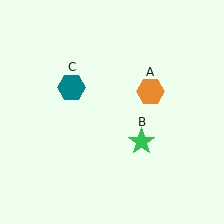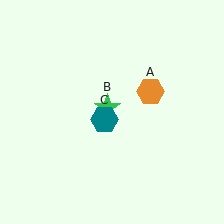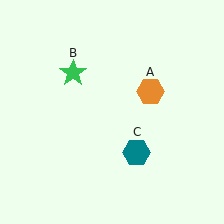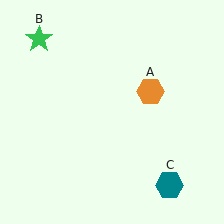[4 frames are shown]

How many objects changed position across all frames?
2 objects changed position: green star (object B), teal hexagon (object C).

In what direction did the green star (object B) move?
The green star (object B) moved up and to the left.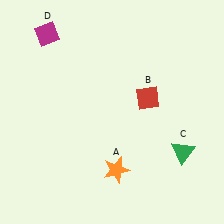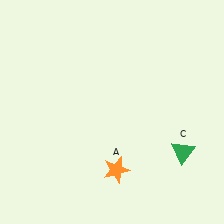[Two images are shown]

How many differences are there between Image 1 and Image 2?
There are 2 differences between the two images.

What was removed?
The red diamond (B), the magenta diamond (D) were removed in Image 2.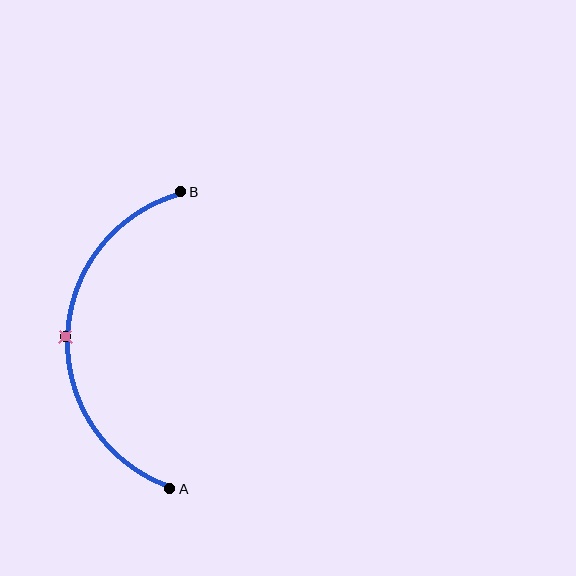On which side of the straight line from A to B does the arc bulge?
The arc bulges to the left of the straight line connecting A and B.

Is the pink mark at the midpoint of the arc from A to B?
Yes. The pink mark lies on the arc at equal arc-length from both A and B — it is the arc midpoint.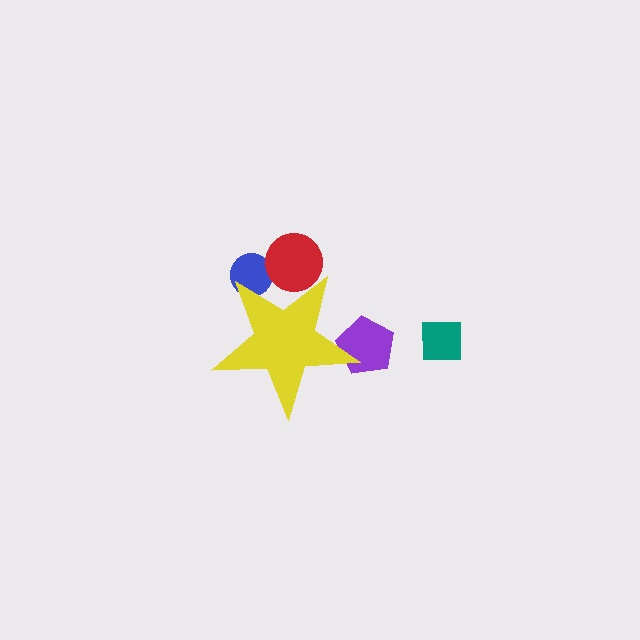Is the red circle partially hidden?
Yes, the red circle is partially hidden behind the yellow star.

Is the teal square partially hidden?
No, the teal square is fully visible.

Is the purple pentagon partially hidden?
Yes, the purple pentagon is partially hidden behind the yellow star.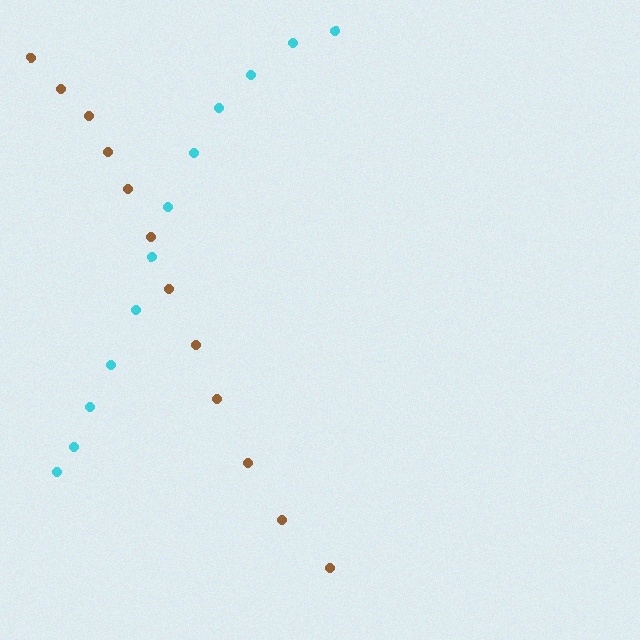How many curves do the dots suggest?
There are 2 distinct paths.